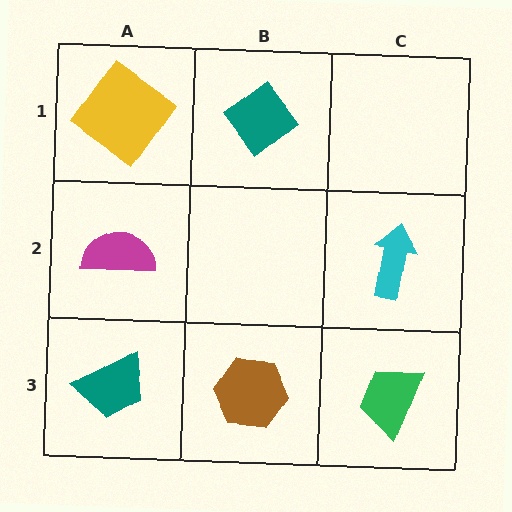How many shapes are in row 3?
3 shapes.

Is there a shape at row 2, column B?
No, that cell is empty.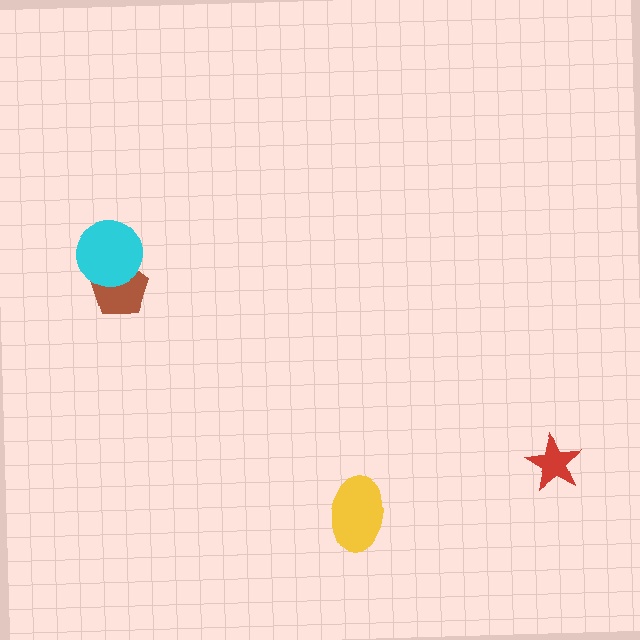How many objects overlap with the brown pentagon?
1 object overlaps with the brown pentagon.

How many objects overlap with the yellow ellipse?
0 objects overlap with the yellow ellipse.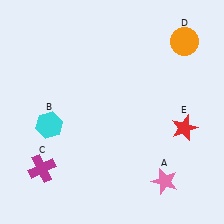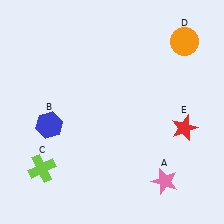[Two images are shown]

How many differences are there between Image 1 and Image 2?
There are 2 differences between the two images.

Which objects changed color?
B changed from cyan to blue. C changed from magenta to lime.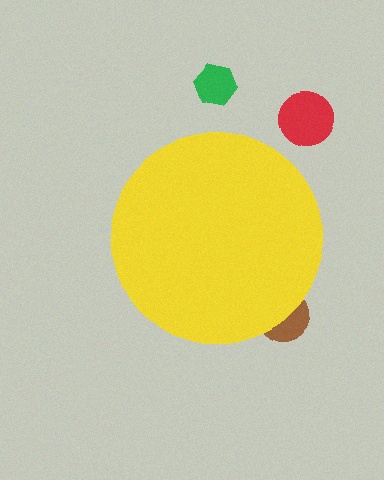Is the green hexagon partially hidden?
No, the green hexagon is fully visible.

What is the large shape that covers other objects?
A yellow circle.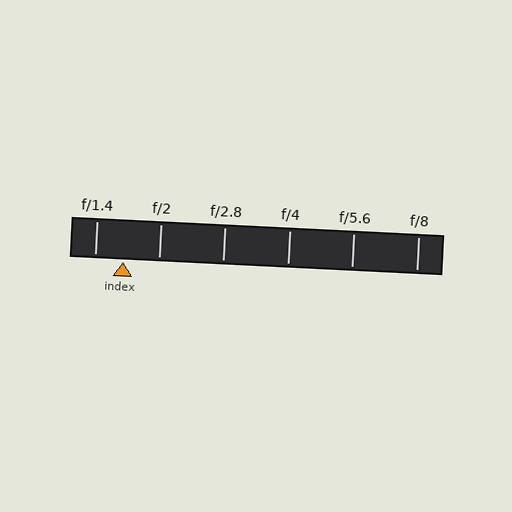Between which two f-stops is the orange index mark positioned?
The index mark is between f/1.4 and f/2.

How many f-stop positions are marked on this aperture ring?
There are 6 f-stop positions marked.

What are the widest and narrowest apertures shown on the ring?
The widest aperture shown is f/1.4 and the narrowest is f/8.